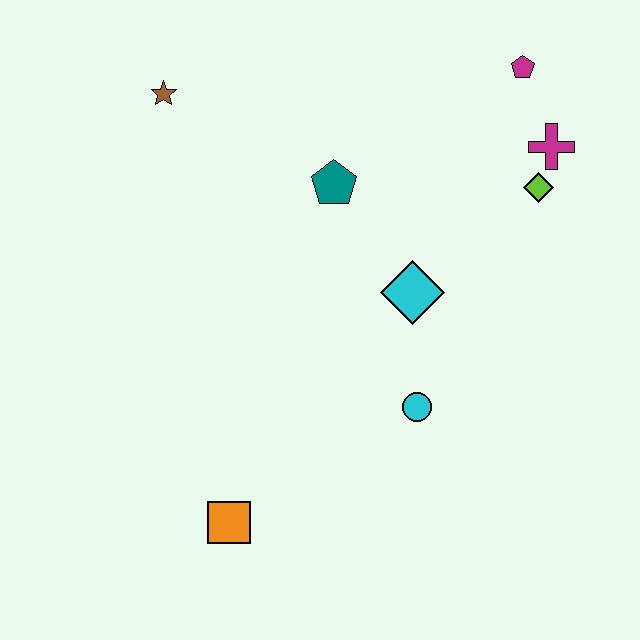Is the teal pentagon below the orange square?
No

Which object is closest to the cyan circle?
The cyan diamond is closest to the cyan circle.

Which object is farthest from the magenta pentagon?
The orange square is farthest from the magenta pentagon.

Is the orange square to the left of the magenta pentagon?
Yes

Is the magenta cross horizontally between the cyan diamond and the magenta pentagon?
No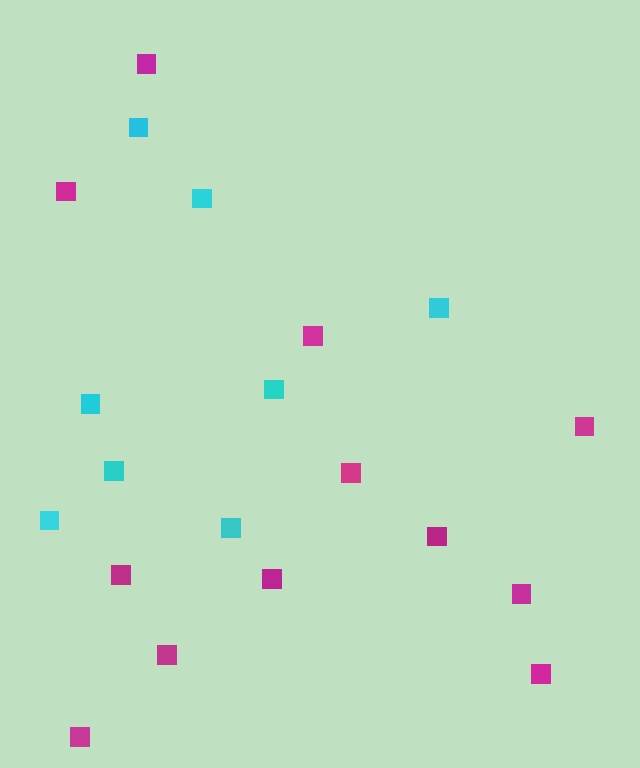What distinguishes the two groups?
There are 2 groups: one group of cyan squares (8) and one group of magenta squares (12).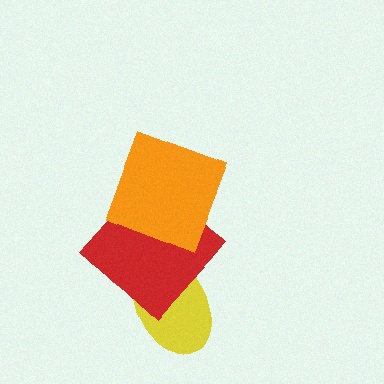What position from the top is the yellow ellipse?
The yellow ellipse is 3rd from the top.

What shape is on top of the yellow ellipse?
The red diamond is on top of the yellow ellipse.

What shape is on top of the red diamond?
The orange square is on top of the red diamond.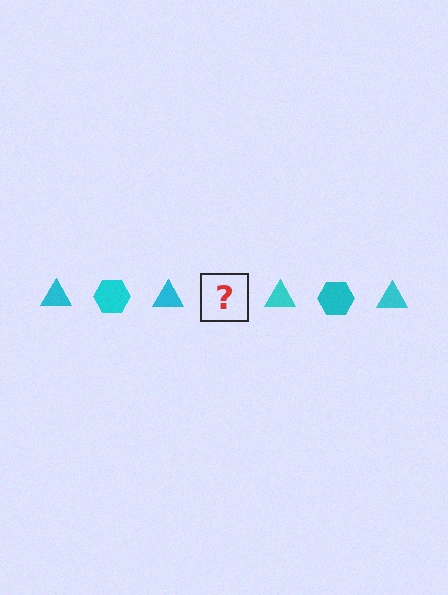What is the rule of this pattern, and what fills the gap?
The rule is that the pattern cycles through triangle, hexagon shapes in cyan. The gap should be filled with a cyan hexagon.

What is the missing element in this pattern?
The missing element is a cyan hexagon.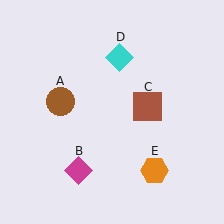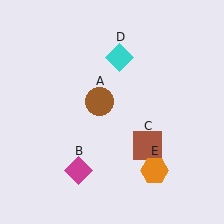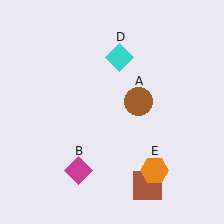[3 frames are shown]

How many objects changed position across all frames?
2 objects changed position: brown circle (object A), brown square (object C).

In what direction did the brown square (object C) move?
The brown square (object C) moved down.